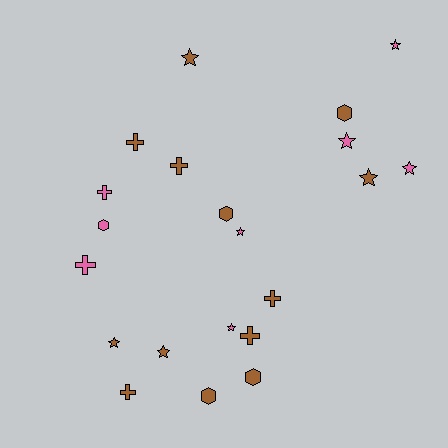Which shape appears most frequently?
Star, with 9 objects.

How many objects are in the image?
There are 21 objects.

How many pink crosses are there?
There are 2 pink crosses.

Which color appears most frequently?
Brown, with 13 objects.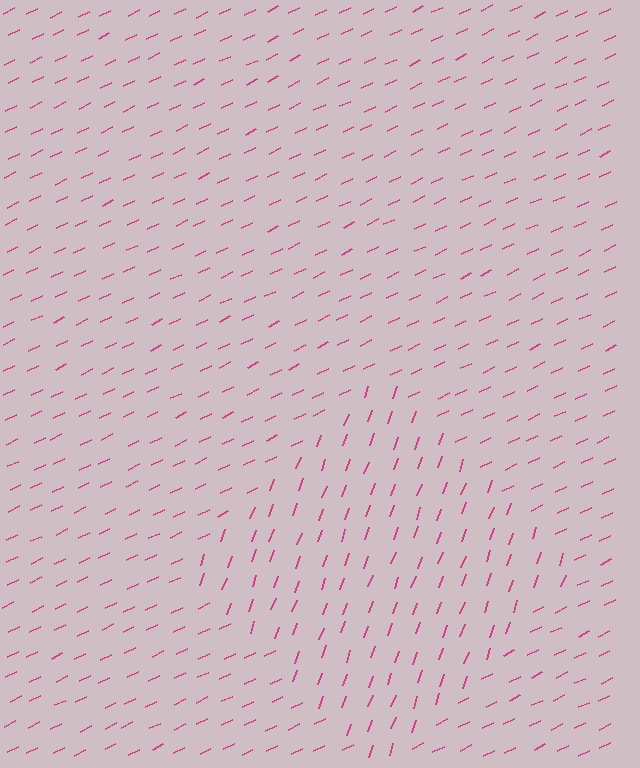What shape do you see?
I see a diamond.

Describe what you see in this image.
The image is filled with small magenta line segments. A diamond region in the image has lines oriented differently from the surrounding lines, creating a visible texture boundary.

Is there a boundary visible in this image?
Yes, there is a texture boundary formed by a change in line orientation.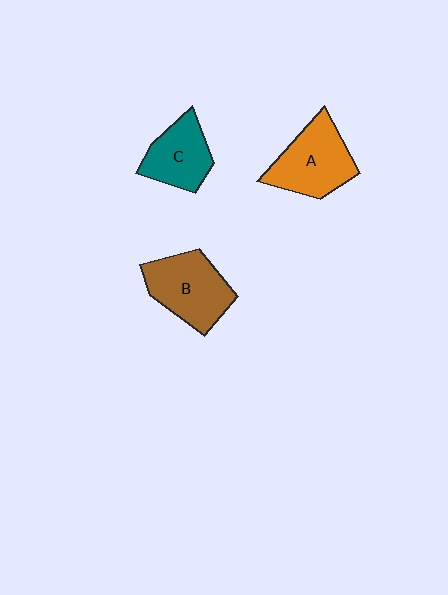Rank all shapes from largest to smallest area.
From largest to smallest: B (brown), A (orange), C (teal).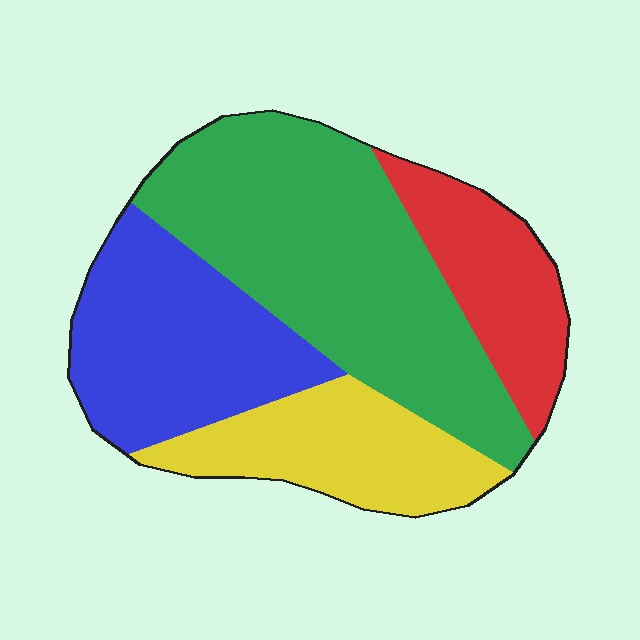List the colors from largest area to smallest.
From largest to smallest: green, blue, yellow, red.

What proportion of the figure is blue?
Blue covers around 25% of the figure.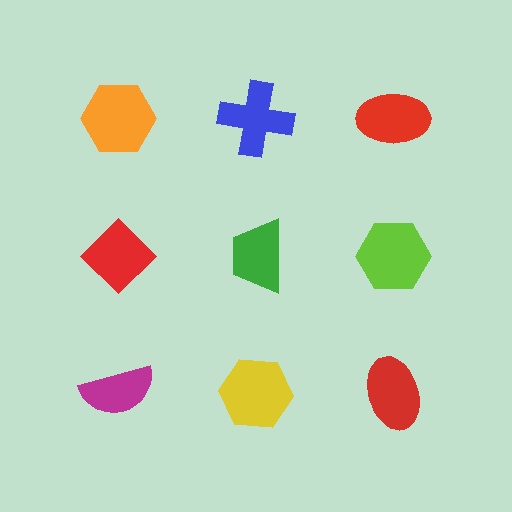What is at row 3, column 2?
A yellow hexagon.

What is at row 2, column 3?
A lime hexagon.